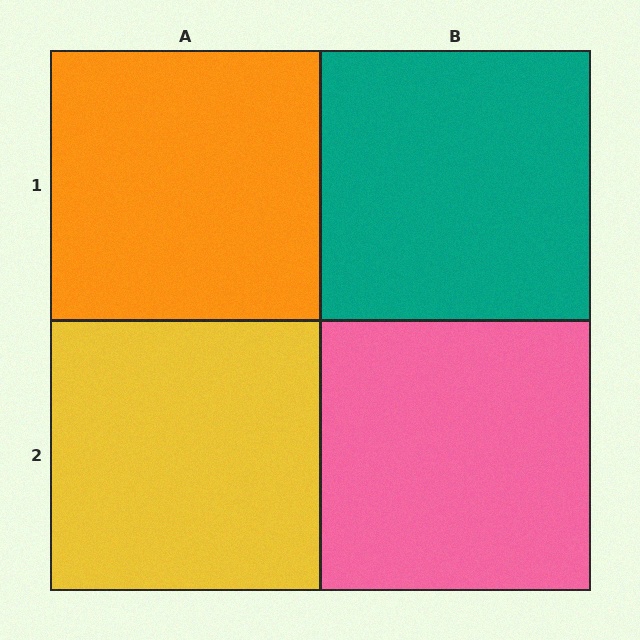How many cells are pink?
1 cell is pink.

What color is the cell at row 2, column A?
Yellow.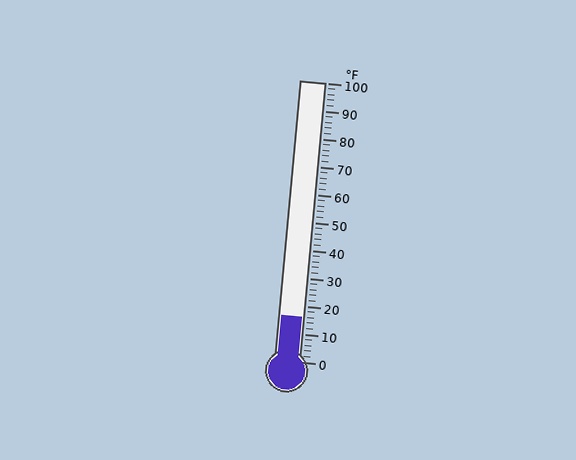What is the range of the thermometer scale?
The thermometer scale ranges from 0°F to 100°F.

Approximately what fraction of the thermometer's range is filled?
The thermometer is filled to approximately 15% of its range.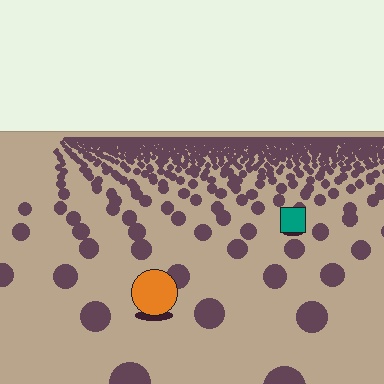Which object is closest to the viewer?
The orange circle is closest. The texture marks near it are larger and more spread out.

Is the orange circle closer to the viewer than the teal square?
Yes. The orange circle is closer — you can tell from the texture gradient: the ground texture is coarser near it.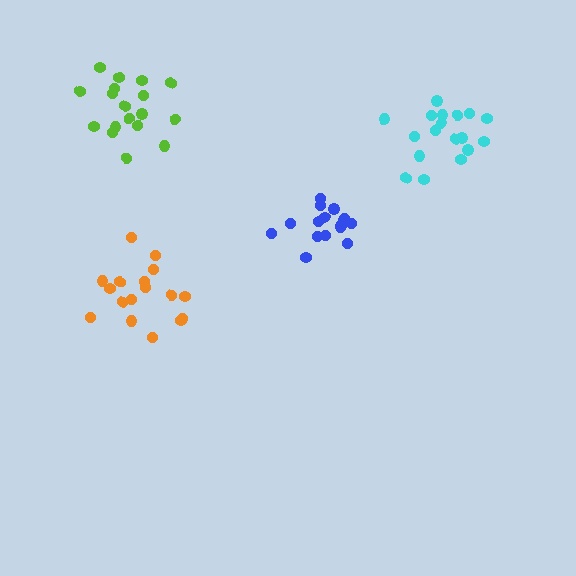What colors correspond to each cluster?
The clusters are colored: cyan, blue, orange, lime.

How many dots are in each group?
Group 1: 18 dots, Group 2: 15 dots, Group 3: 17 dots, Group 4: 18 dots (68 total).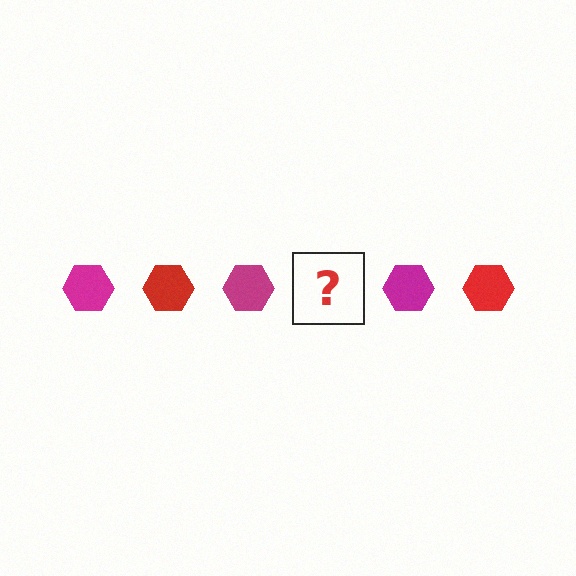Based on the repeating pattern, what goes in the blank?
The blank should be a red hexagon.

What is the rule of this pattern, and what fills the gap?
The rule is that the pattern cycles through magenta, red hexagons. The gap should be filled with a red hexagon.